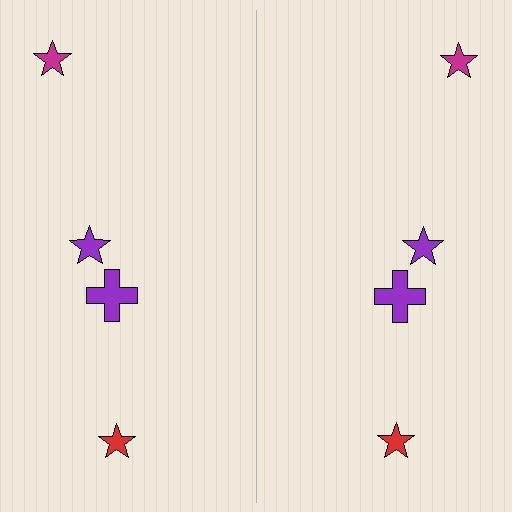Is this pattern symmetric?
Yes, this pattern has bilateral (reflection) symmetry.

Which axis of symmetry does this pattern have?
The pattern has a vertical axis of symmetry running through the center of the image.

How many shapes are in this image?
There are 8 shapes in this image.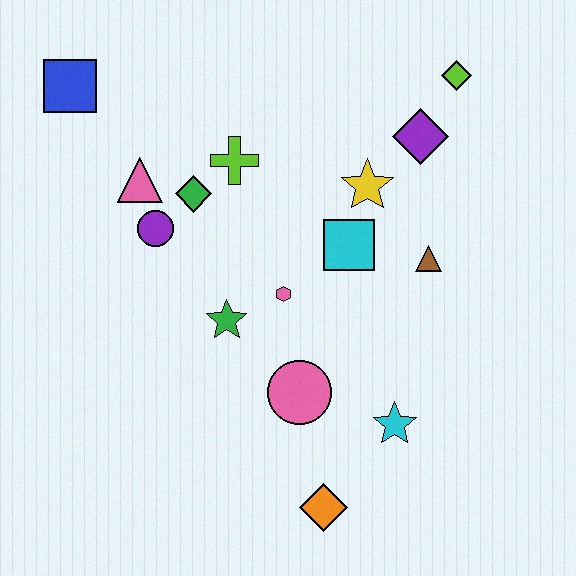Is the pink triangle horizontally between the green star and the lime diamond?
No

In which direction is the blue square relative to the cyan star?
The blue square is above the cyan star.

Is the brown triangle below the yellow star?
Yes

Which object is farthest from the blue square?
The orange diamond is farthest from the blue square.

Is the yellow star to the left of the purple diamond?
Yes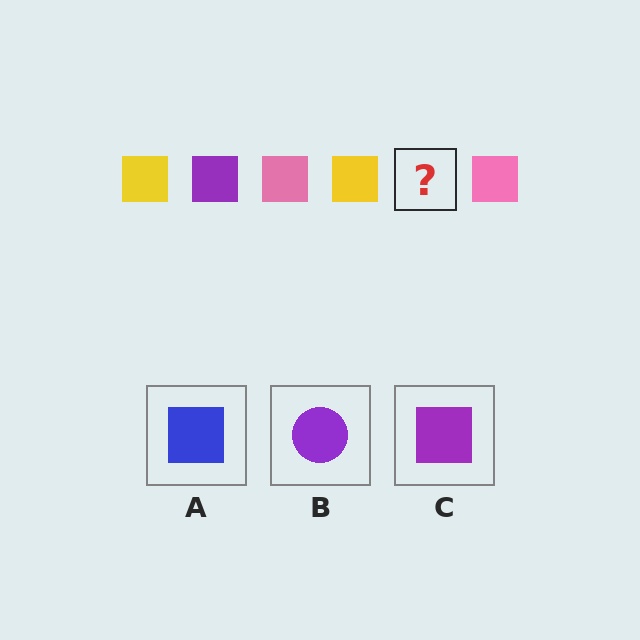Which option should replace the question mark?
Option C.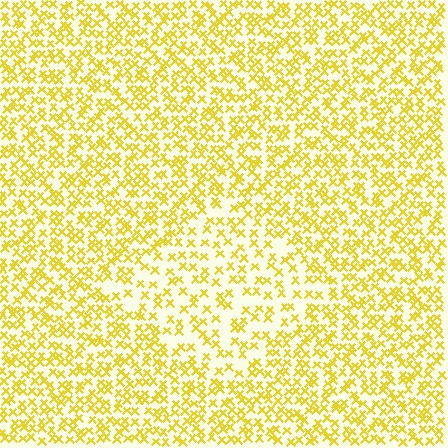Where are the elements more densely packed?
The elements are more densely packed outside the diamond boundary.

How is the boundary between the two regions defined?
The boundary is defined by a change in element density (approximately 1.8x ratio). All elements are the same color, size, and shape.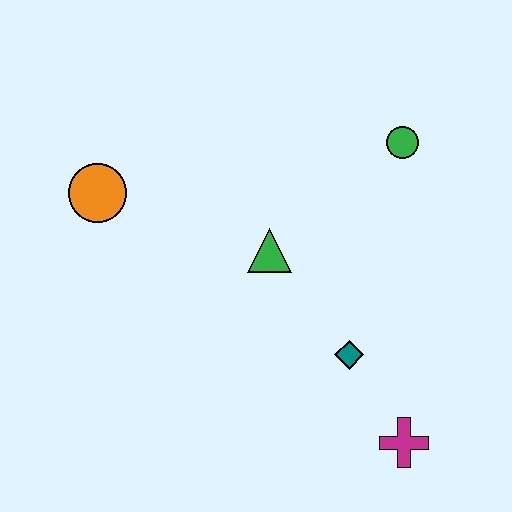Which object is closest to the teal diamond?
The magenta cross is closest to the teal diamond.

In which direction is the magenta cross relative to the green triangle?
The magenta cross is below the green triangle.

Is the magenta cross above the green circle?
No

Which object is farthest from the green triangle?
The magenta cross is farthest from the green triangle.